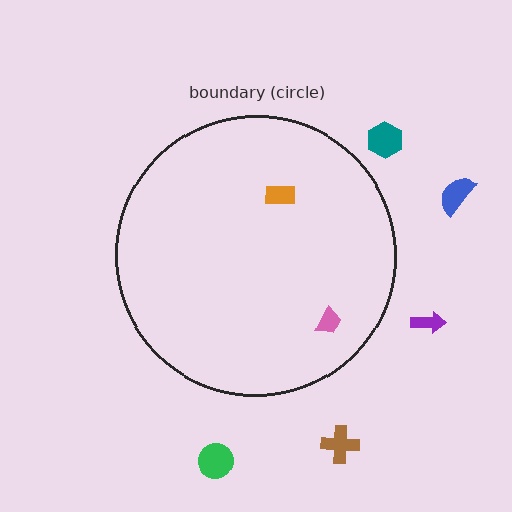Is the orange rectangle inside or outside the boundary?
Inside.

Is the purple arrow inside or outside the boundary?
Outside.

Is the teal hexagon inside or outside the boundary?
Outside.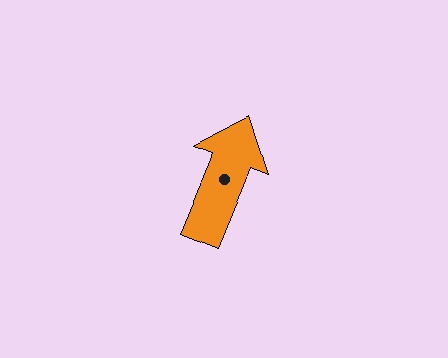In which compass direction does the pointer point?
North.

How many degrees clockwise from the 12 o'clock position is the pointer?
Approximately 22 degrees.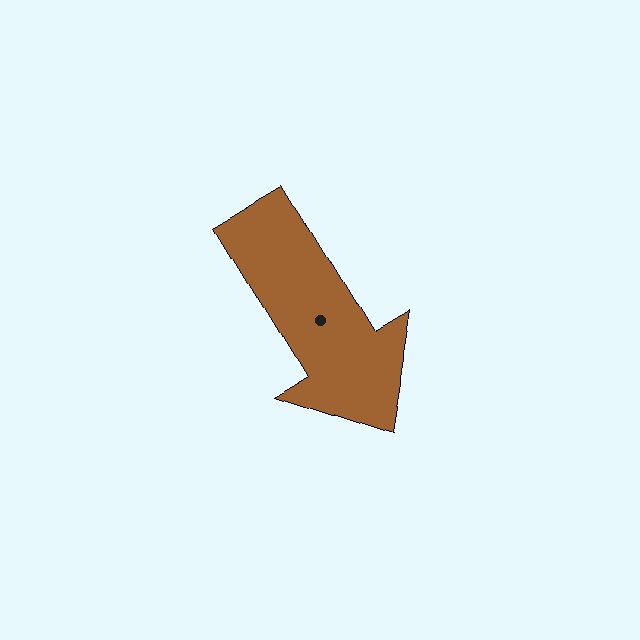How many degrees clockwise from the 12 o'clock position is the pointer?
Approximately 149 degrees.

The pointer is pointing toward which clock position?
Roughly 5 o'clock.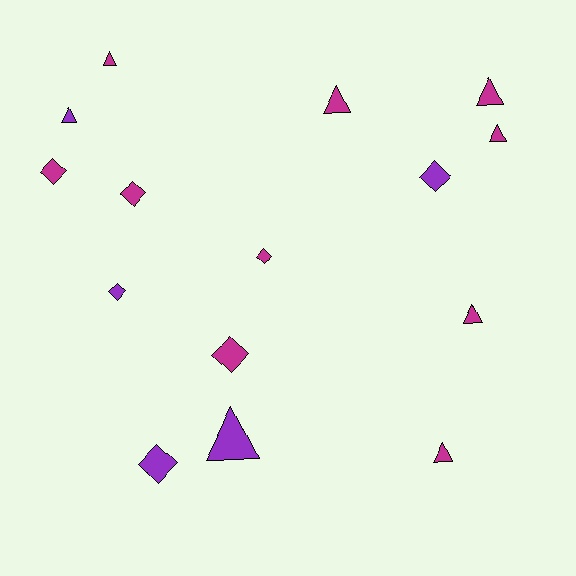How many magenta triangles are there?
There are 6 magenta triangles.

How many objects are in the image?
There are 15 objects.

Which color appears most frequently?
Magenta, with 10 objects.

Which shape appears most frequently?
Triangle, with 8 objects.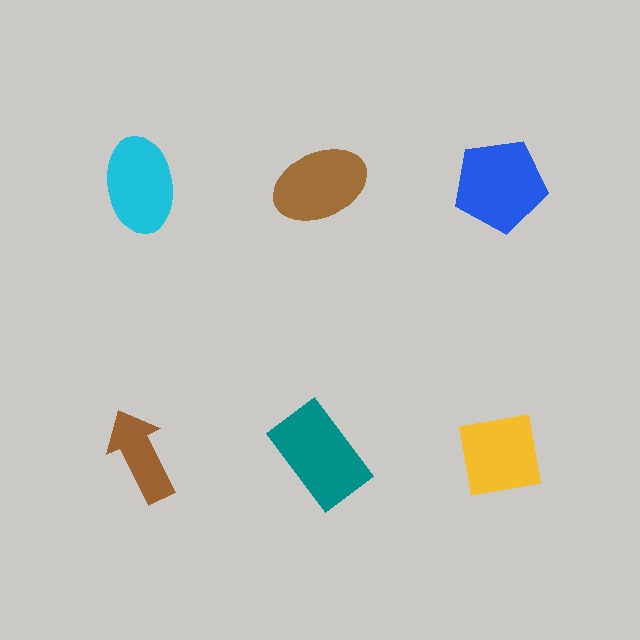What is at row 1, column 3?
A blue pentagon.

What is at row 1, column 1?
A cyan ellipse.